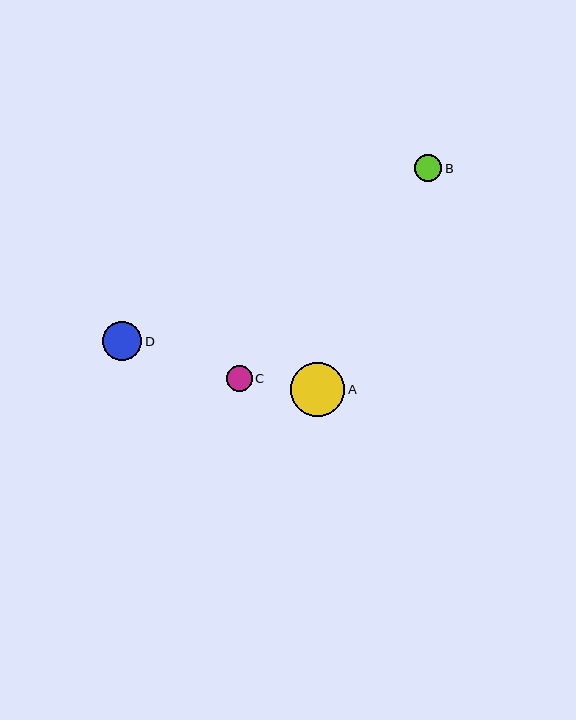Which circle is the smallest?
Circle C is the smallest with a size of approximately 26 pixels.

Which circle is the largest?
Circle A is the largest with a size of approximately 54 pixels.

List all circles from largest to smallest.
From largest to smallest: A, D, B, C.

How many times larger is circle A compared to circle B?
Circle A is approximately 2.0 times the size of circle B.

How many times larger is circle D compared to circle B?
Circle D is approximately 1.4 times the size of circle B.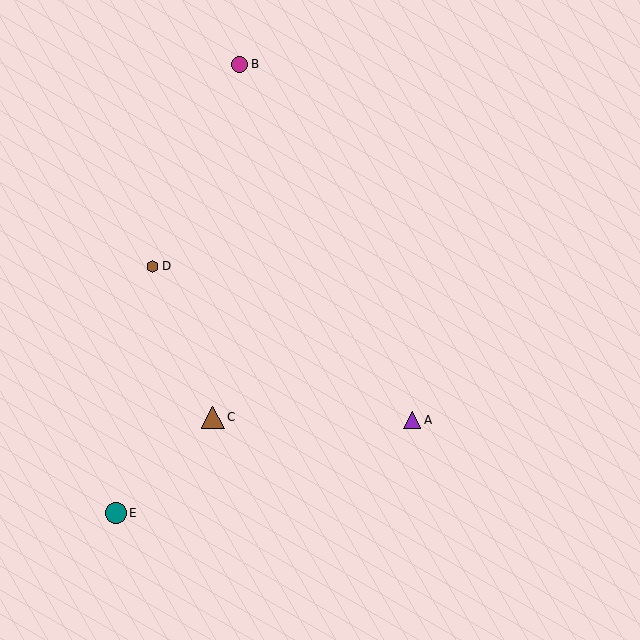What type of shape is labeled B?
Shape B is a magenta circle.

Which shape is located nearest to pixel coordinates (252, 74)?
The magenta circle (labeled B) at (239, 64) is nearest to that location.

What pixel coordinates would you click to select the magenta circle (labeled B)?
Click at (239, 64) to select the magenta circle B.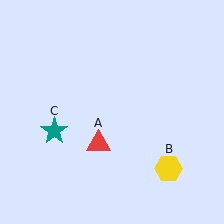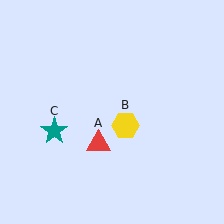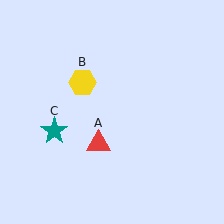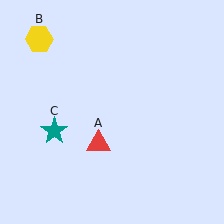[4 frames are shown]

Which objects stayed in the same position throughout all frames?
Red triangle (object A) and teal star (object C) remained stationary.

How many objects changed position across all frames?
1 object changed position: yellow hexagon (object B).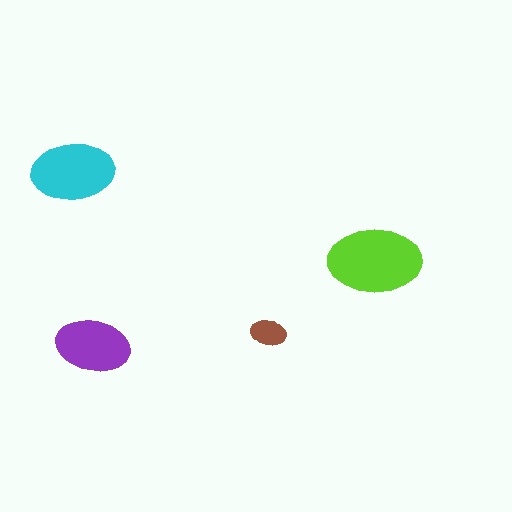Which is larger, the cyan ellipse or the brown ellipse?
The cyan one.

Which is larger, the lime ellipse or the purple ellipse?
The lime one.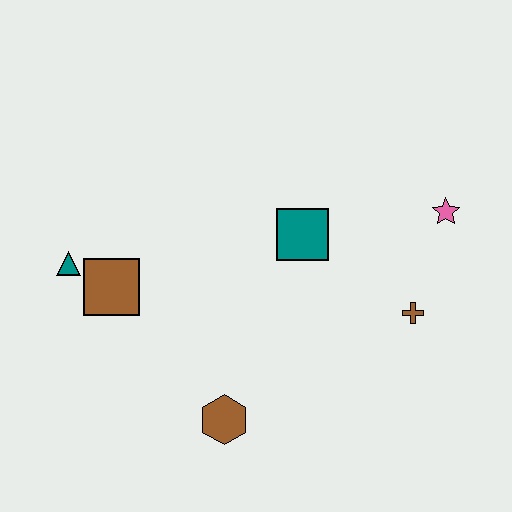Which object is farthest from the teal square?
The teal triangle is farthest from the teal square.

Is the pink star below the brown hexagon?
No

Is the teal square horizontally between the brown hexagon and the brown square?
No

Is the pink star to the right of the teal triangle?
Yes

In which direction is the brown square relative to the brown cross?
The brown square is to the left of the brown cross.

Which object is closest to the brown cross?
The pink star is closest to the brown cross.